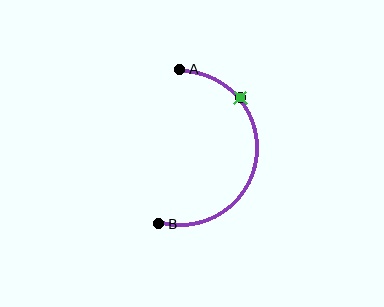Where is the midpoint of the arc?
The arc midpoint is the point on the curve farthest from the straight line joining A and B. It sits to the right of that line.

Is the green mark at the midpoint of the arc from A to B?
No. The green mark lies on the arc but is closer to endpoint A. The arc midpoint would be at the point on the curve equidistant along the arc from both A and B.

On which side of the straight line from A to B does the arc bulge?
The arc bulges to the right of the straight line connecting A and B.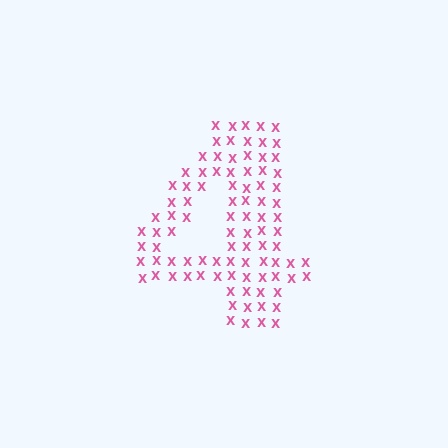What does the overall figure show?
The overall figure shows the digit 4.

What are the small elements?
The small elements are letter X's.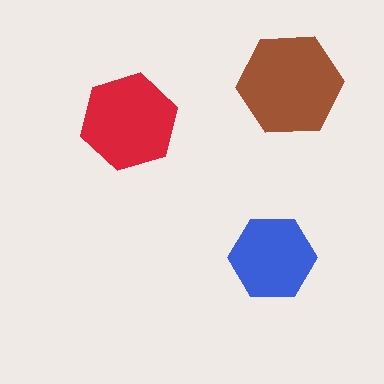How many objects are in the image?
There are 3 objects in the image.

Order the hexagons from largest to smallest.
the brown one, the red one, the blue one.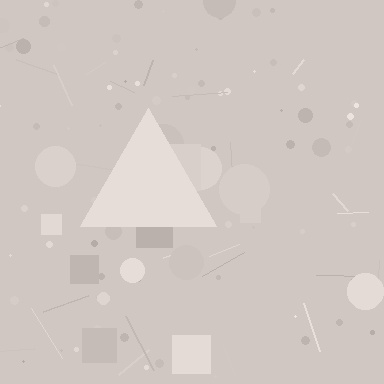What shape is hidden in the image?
A triangle is hidden in the image.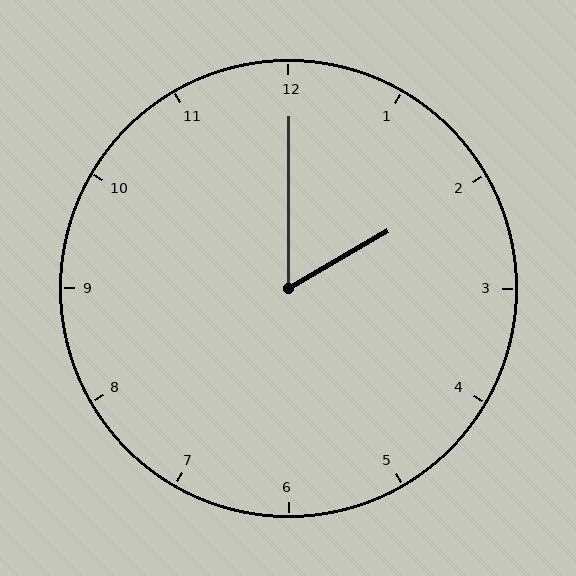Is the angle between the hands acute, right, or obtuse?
It is acute.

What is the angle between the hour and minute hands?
Approximately 60 degrees.